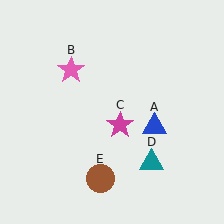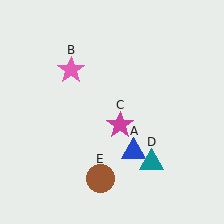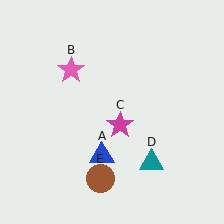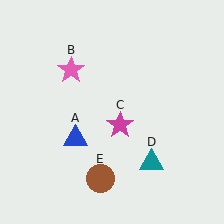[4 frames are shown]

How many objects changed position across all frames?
1 object changed position: blue triangle (object A).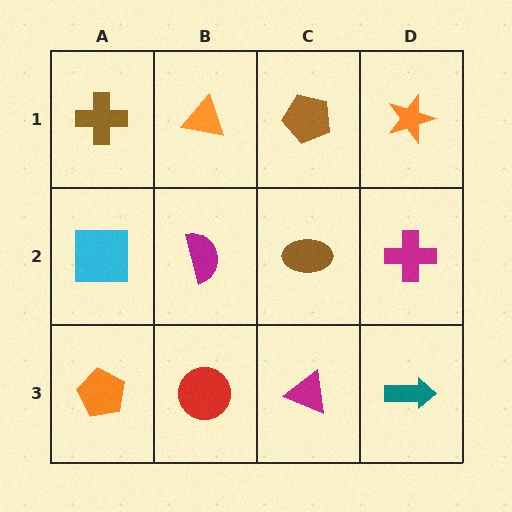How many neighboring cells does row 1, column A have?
2.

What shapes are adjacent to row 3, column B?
A magenta semicircle (row 2, column B), an orange pentagon (row 3, column A), a magenta triangle (row 3, column C).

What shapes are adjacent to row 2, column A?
A brown cross (row 1, column A), an orange pentagon (row 3, column A), a magenta semicircle (row 2, column B).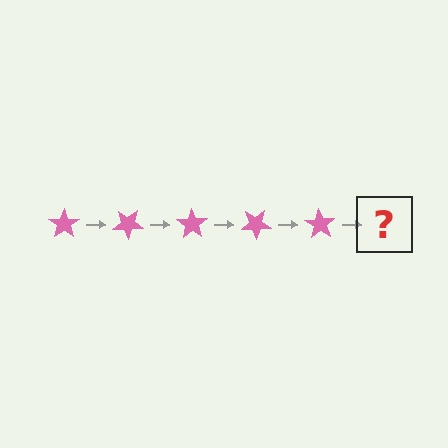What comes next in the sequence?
The next element should be a pink star rotated 175 degrees.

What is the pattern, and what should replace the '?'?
The pattern is that the star rotates 35 degrees each step. The '?' should be a pink star rotated 175 degrees.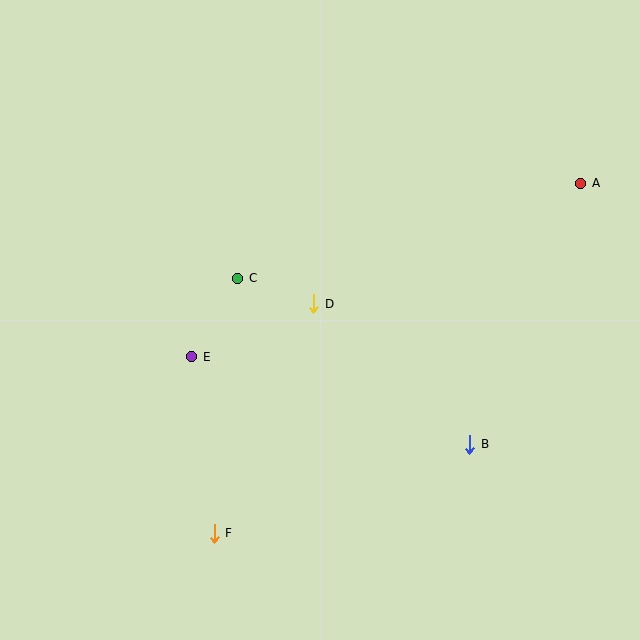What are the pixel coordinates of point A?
Point A is at (581, 183).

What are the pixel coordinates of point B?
Point B is at (470, 444).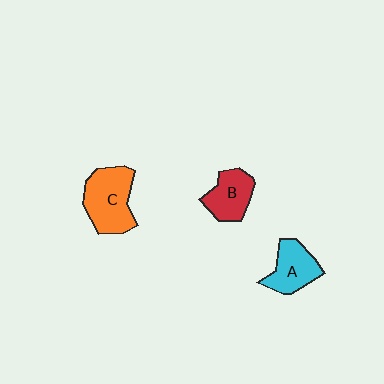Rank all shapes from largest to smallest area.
From largest to smallest: C (orange), A (cyan), B (red).